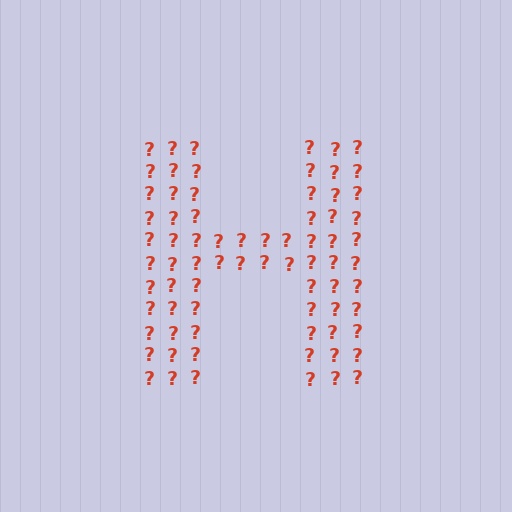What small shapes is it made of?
It is made of small question marks.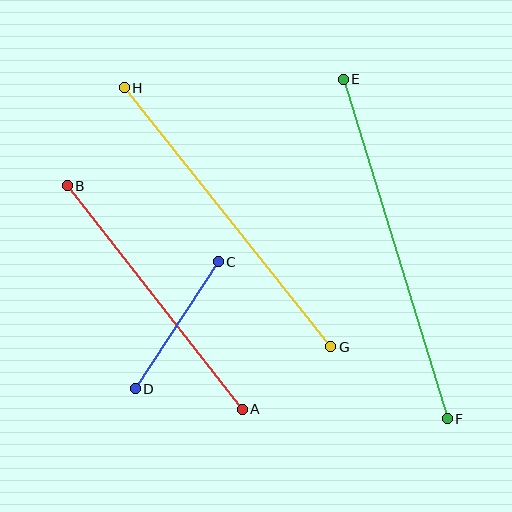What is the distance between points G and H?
The distance is approximately 331 pixels.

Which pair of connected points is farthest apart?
Points E and F are farthest apart.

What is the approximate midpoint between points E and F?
The midpoint is at approximately (395, 249) pixels.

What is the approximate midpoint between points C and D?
The midpoint is at approximately (177, 325) pixels.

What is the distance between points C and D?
The distance is approximately 152 pixels.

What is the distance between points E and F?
The distance is approximately 355 pixels.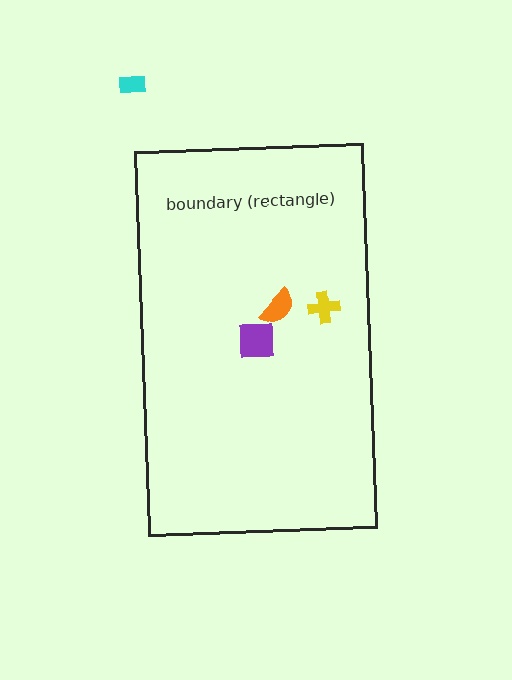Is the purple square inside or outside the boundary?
Inside.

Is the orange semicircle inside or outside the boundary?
Inside.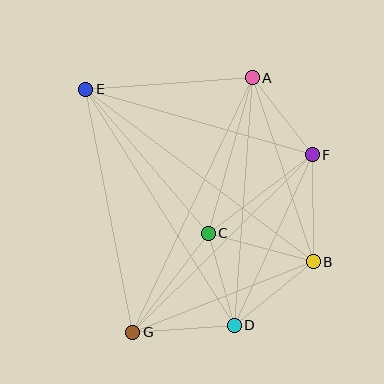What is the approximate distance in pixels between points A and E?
The distance between A and E is approximately 167 pixels.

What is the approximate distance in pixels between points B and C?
The distance between B and C is approximately 109 pixels.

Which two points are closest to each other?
Points C and D are closest to each other.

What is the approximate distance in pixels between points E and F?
The distance between E and F is approximately 236 pixels.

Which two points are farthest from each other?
Points B and E are farthest from each other.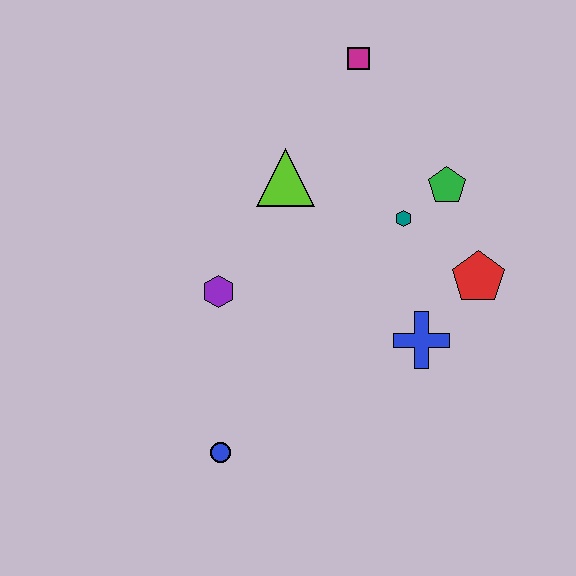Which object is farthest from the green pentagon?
The blue circle is farthest from the green pentagon.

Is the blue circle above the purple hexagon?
No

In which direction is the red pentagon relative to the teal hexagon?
The red pentagon is to the right of the teal hexagon.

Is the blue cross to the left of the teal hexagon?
No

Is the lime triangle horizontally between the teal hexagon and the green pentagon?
No